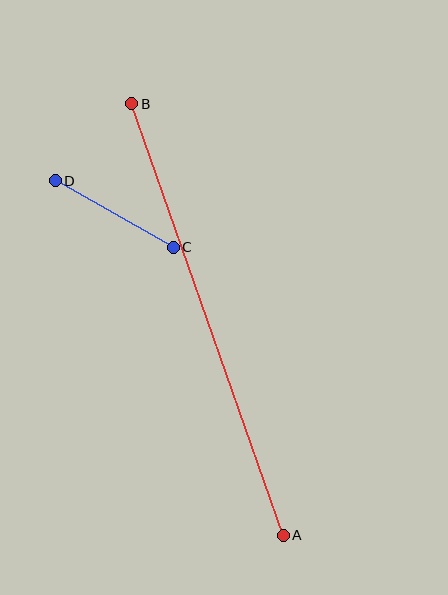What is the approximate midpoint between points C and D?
The midpoint is at approximately (114, 214) pixels.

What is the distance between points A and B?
The distance is approximately 457 pixels.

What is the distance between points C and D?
The distance is approximately 136 pixels.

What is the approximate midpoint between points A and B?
The midpoint is at approximately (208, 320) pixels.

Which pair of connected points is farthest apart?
Points A and B are farthest apart.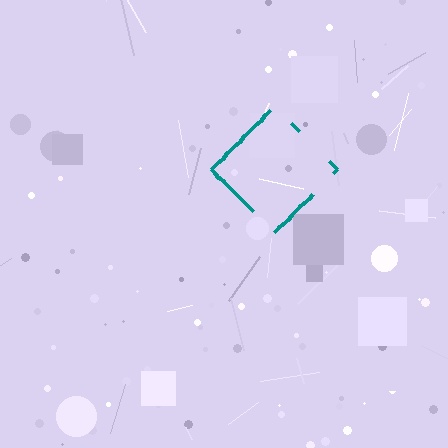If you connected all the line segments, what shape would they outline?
They would outline a diamond.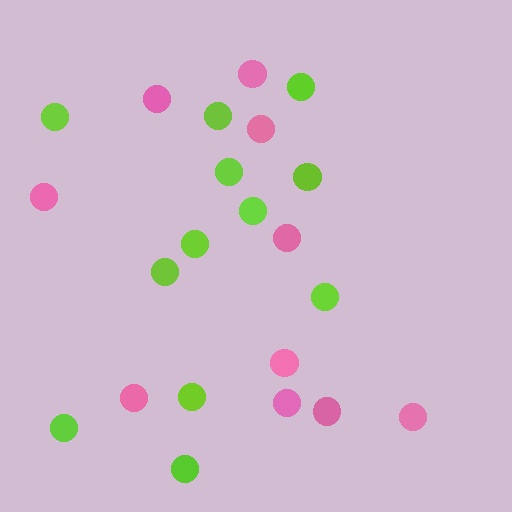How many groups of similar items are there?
There are 2 groups: one group of lime circles (12) and one group of pink circles (10).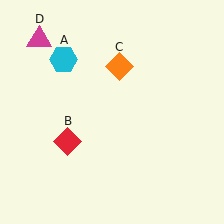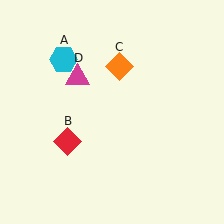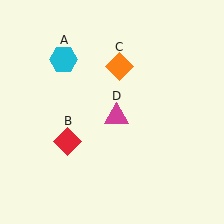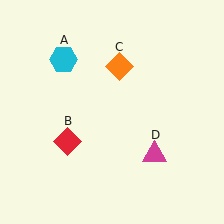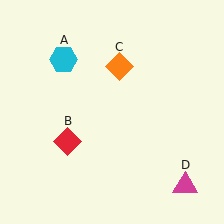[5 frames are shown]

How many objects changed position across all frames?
1 object changed position: magenta triangle (object D).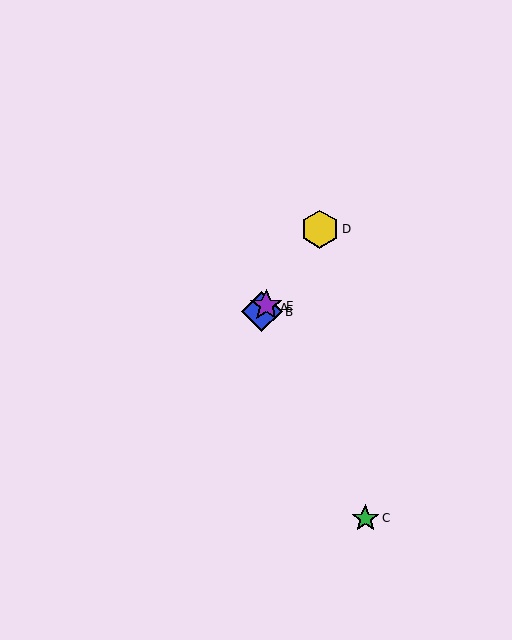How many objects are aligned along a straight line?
4 objects (A, B, D, E) are aligned along a straight line.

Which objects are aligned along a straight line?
Objects A, B, D, E are aligned along a straight line.